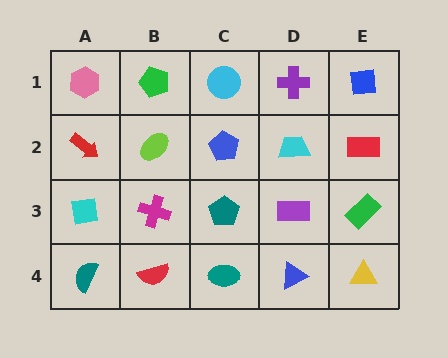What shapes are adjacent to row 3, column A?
A red arrow (row 2, column A), a teal semicircle (row 4, column A), a magenta cross (row 3, column B).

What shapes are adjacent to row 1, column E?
A red rectangle (row 2, column E), a purple cross (row 1, column D).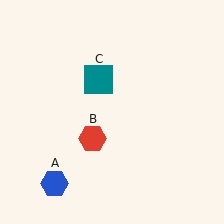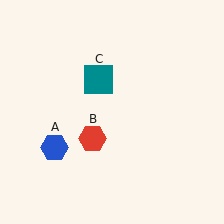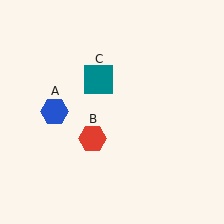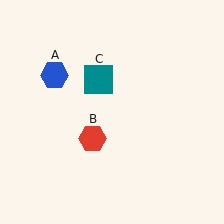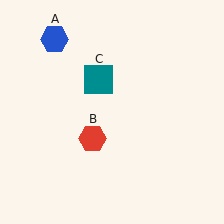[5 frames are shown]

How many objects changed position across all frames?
1 object changed position: blue hexagon (object A).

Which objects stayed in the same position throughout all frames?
Red hexagon (object B) and teal square (object C) remained stationary.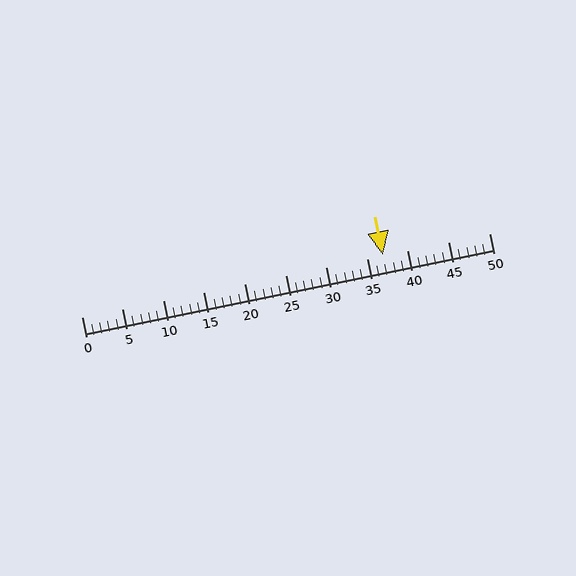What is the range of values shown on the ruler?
The ruler shows values from 0 to 50.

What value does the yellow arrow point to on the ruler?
The yellow arrow points to approximately 37.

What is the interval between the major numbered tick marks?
The major tick marks are spaced 5 units apart.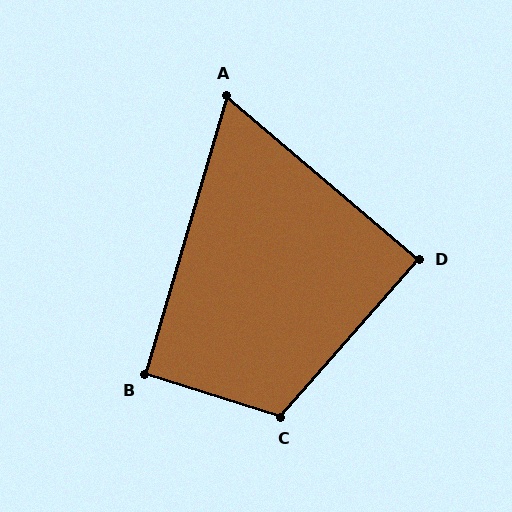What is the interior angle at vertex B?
Approximately 91 degrees (approximately right).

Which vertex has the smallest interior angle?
A, at approximately 66 degrees.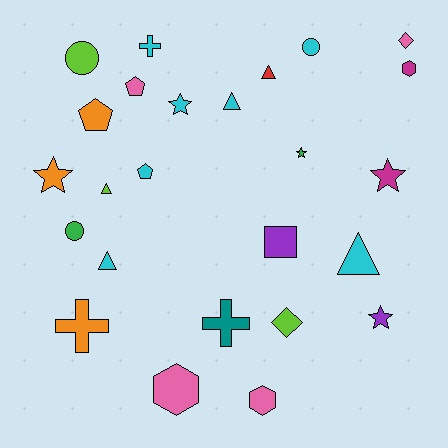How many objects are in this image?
There are 25 objects.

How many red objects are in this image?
There is 1 red object.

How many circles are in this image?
There are 3 circles.